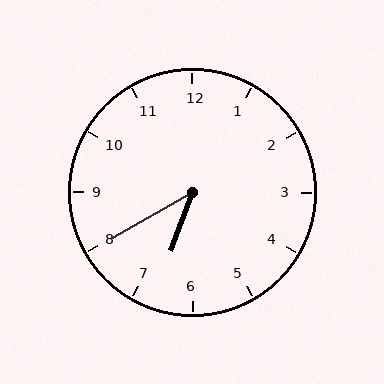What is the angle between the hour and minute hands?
Approximately 40 degrees.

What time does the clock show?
6:40.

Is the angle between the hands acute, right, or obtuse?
It is acute.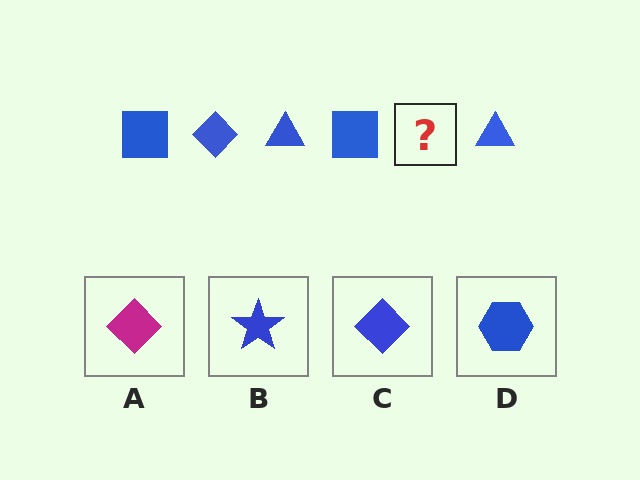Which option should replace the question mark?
Option C.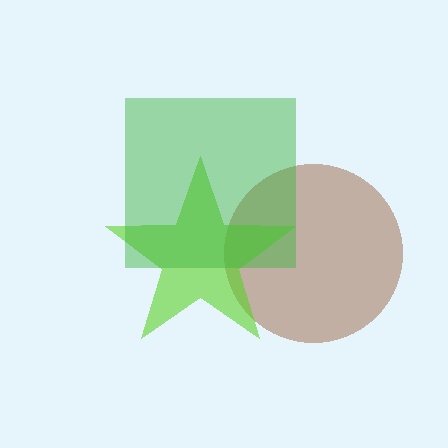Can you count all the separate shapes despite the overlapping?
Yes, there are 3 separate shapes.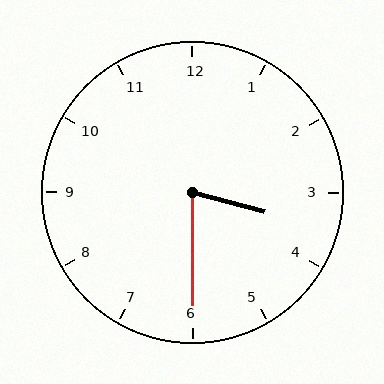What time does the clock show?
3:30.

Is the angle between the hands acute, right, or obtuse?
It is acute.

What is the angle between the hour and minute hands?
Approximately 75 degrees.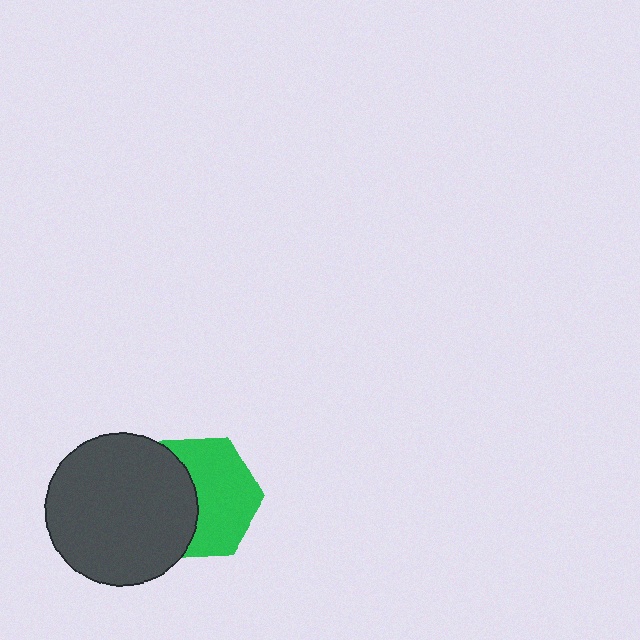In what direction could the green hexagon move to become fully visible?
The green hexagon could move right. That would shift it out from behind the dark gray circle entirely.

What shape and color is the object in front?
The object in front is a dark gray circle.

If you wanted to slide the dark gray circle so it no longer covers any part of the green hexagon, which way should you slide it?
Slide it left — that is the most direct way to separate the two shapes.